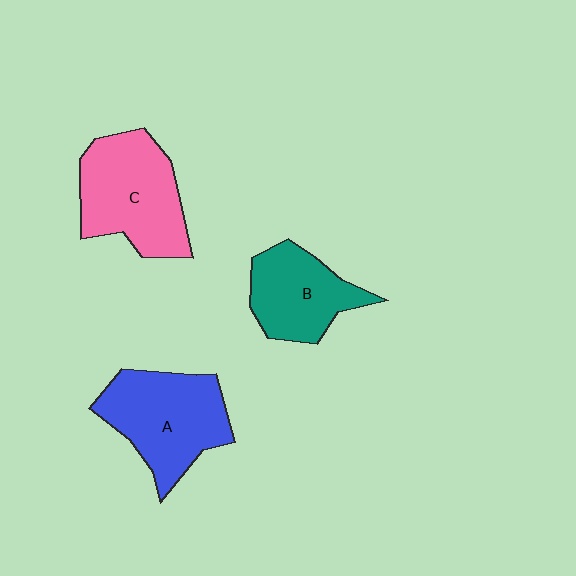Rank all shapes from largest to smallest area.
From largest to smallest: C (pink), A (blue), B (teal).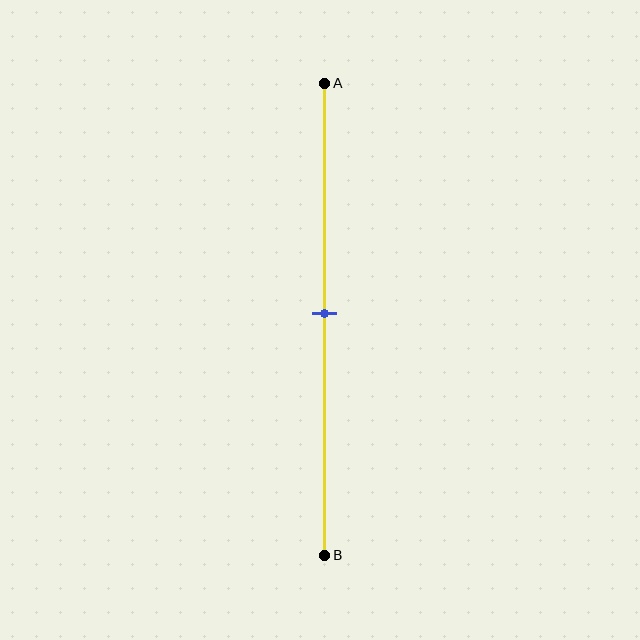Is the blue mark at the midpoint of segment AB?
Yes, the mark is approximately at the midpoint.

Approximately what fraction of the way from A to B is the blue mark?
The blue mark is approximately 50% of the way from A to B.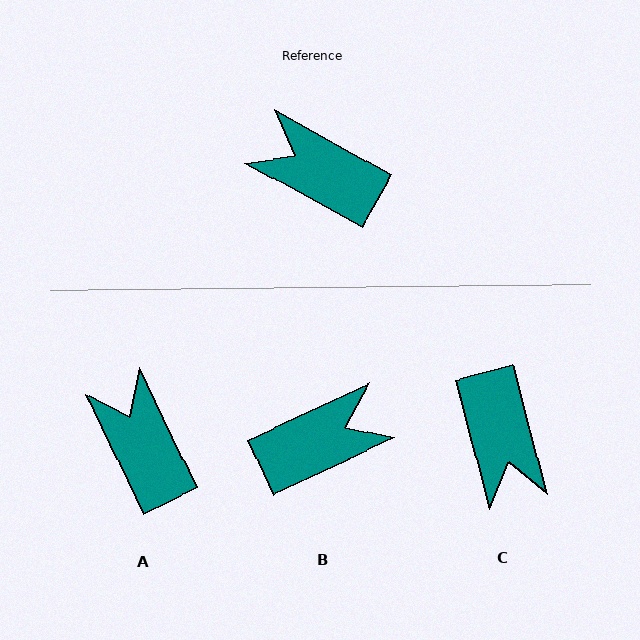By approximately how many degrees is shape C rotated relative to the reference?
Approximately 133 degrees counter-clockwise.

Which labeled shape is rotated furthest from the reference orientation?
C, about 133 degrees away.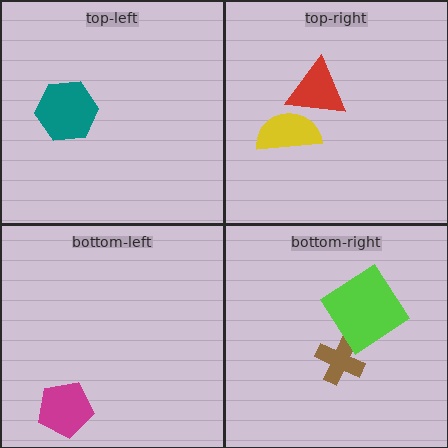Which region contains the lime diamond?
The bottom-right region.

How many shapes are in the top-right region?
2.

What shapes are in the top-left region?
The teal hexagon.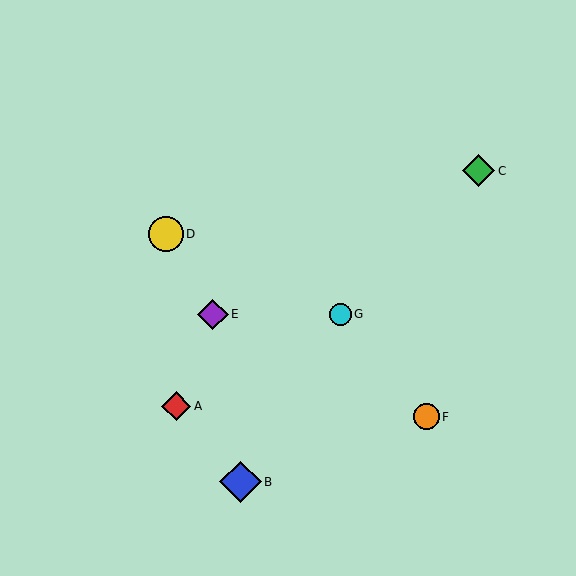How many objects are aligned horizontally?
2 objects (E, G) are aligned horizontally.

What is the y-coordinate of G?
Object G is at y≈314.